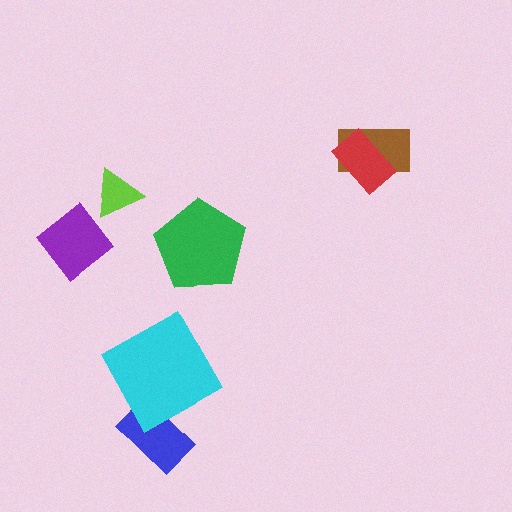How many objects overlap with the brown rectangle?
1 object overlaps with the brown rectangle.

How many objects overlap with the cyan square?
1 object overlaps with the cyan square.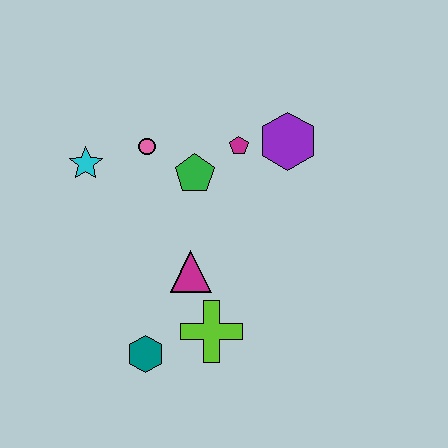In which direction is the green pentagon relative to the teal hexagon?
The green pentagon is above the teal hexagon.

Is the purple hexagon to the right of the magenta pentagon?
Yes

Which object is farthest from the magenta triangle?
The purple hexagon is farthest from the magenta triangle.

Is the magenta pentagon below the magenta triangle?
No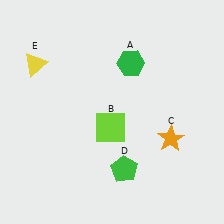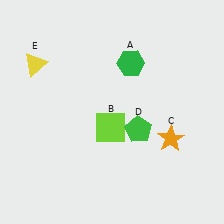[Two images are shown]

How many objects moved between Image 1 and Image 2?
1 object moved between the two images.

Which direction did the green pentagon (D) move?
The green pentagon (D) moved up.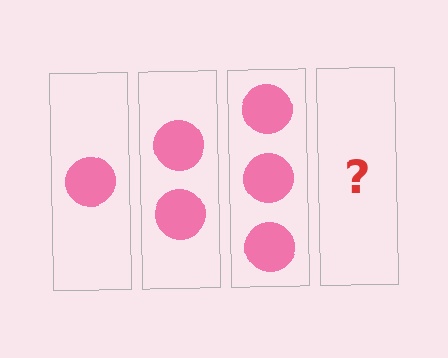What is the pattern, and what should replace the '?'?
The pattern is that each step adds one more circle. The '?' should be 4 circles.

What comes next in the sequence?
The next element should be 4 circles.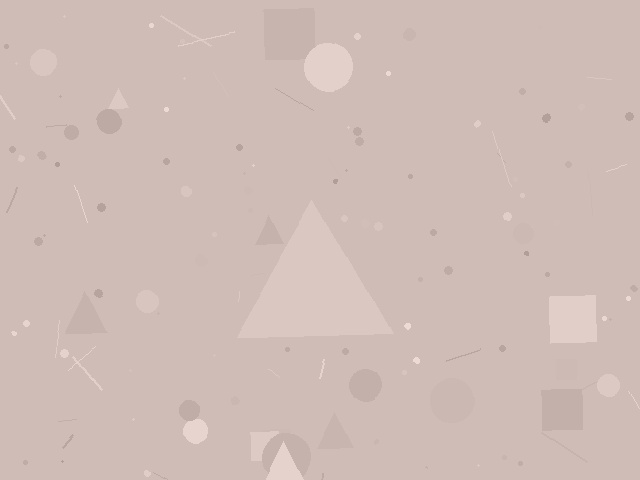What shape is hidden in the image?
A triangle is hidden in the image.